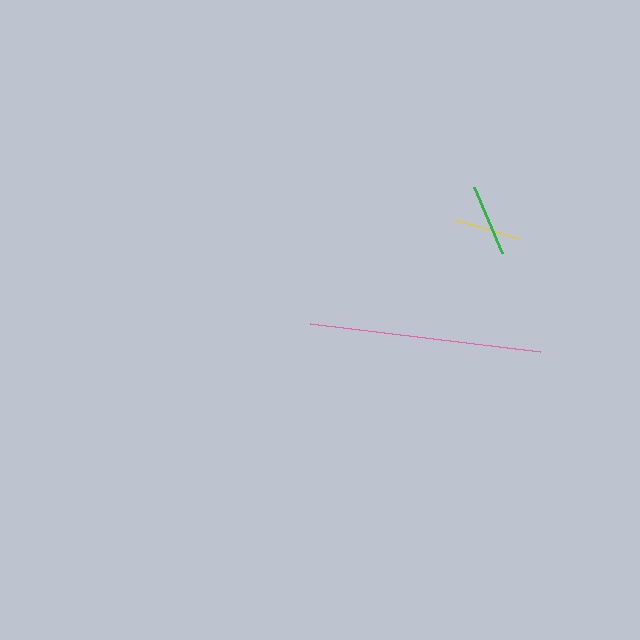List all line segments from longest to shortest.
From longest to shortest: pink, green, yellow.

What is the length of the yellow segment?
The yellow segment is approximately 67 pixels long.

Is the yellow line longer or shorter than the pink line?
The pink line is longer than the yellow line.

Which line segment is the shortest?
The yellow line is the shortest at approximately 67 pixels.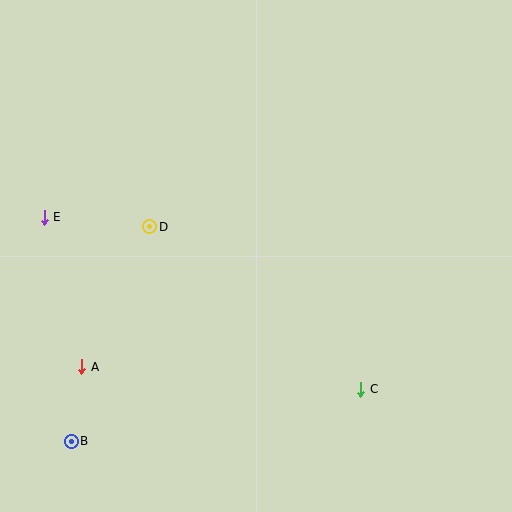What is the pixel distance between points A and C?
The distance between A and C is 280 pixels.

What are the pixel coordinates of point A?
Point A is at (82, 367).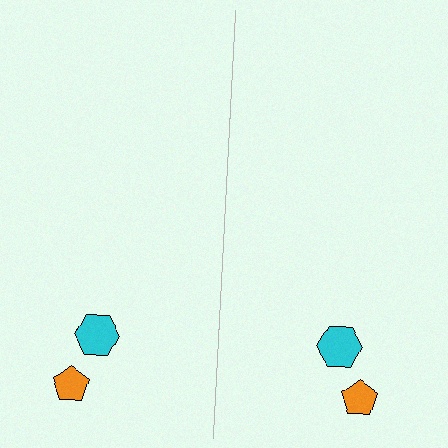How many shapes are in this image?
There are 4 shapes in this image.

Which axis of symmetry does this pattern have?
The pattern has a vertical axis of symmetry running through the center of the image.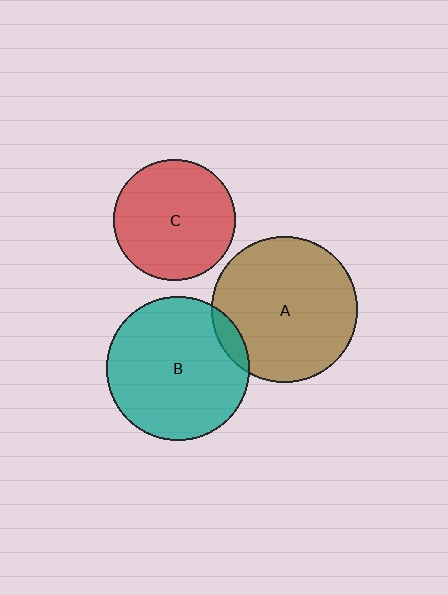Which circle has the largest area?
Circle A (brown).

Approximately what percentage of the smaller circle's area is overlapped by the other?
Approximately 10%.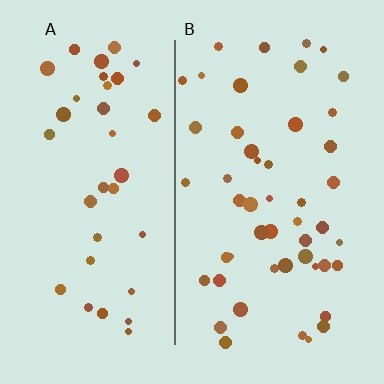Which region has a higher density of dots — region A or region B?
B (the right).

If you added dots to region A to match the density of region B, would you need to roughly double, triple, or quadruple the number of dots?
Approximately double.